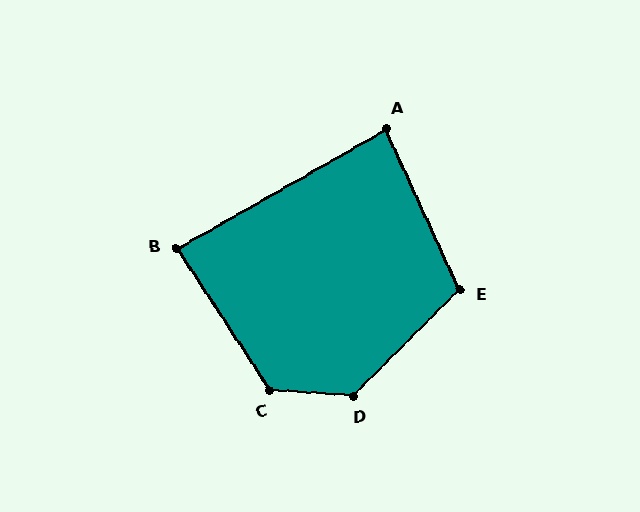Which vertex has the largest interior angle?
D, at approximately 132 degrees.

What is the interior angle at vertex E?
Approximately 111 degrees (obtuse).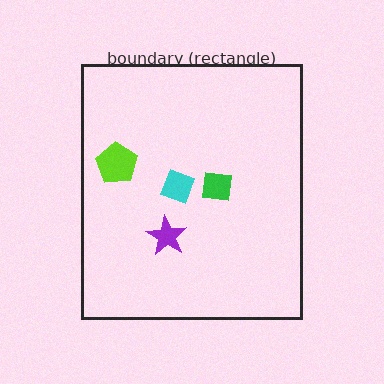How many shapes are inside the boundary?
4 inside, 0 outside.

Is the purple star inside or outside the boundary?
Inside.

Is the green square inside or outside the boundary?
Inside.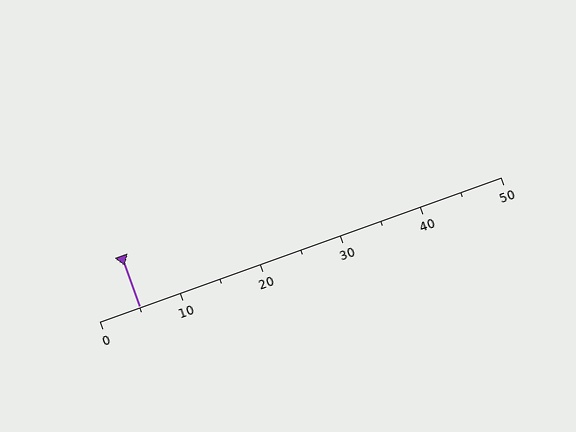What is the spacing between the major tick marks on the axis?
The major ticks are spaced 10 apart.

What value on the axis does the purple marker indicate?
The marker indicates approximately 5.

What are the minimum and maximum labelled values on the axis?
The axis runs from 0 to 50.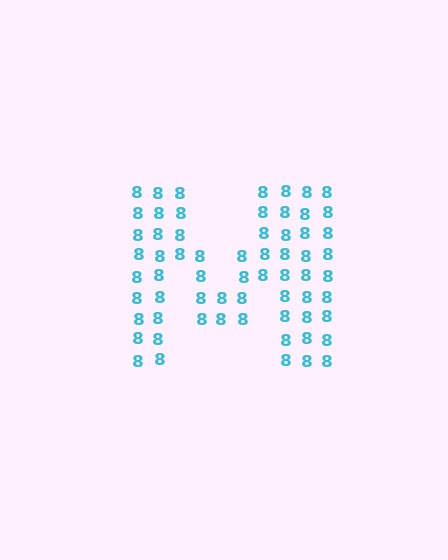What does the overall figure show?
The overall figure shows the letter M.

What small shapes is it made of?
It is made of small digit 8's.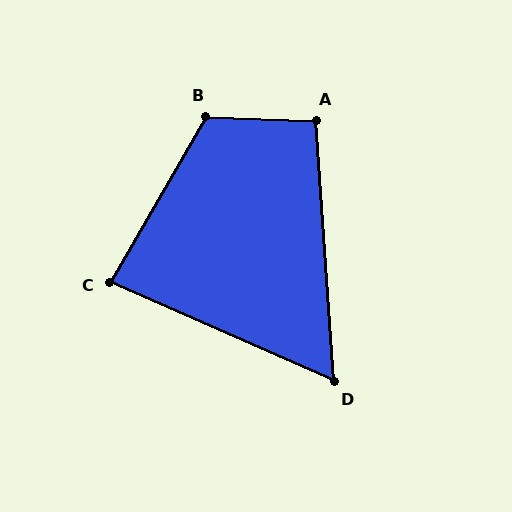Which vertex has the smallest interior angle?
D, at approximately 62 degrees.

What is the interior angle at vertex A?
Approximately 96 degrees (obtuse).